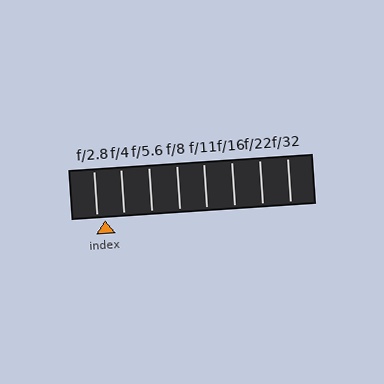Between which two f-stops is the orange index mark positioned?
The index mark is between f/2.8 and f/4.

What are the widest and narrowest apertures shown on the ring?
The widest aperture shown is f/2.8 and the narrowest is f/32.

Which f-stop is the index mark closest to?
The index mark is closest to f/2.8.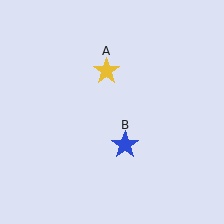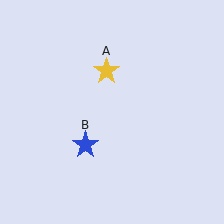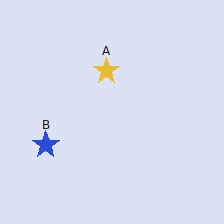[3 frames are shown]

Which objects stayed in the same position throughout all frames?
Yellow star (object A) remained stationary.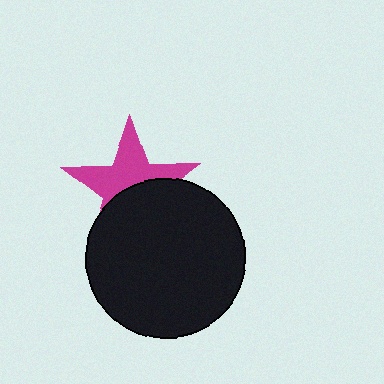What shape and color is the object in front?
The object in front is a black circle.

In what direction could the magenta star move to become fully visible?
The magenta star could move up. That would shift it out from behind the black circle entirely.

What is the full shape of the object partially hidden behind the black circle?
The partially hidden object is a magenta star.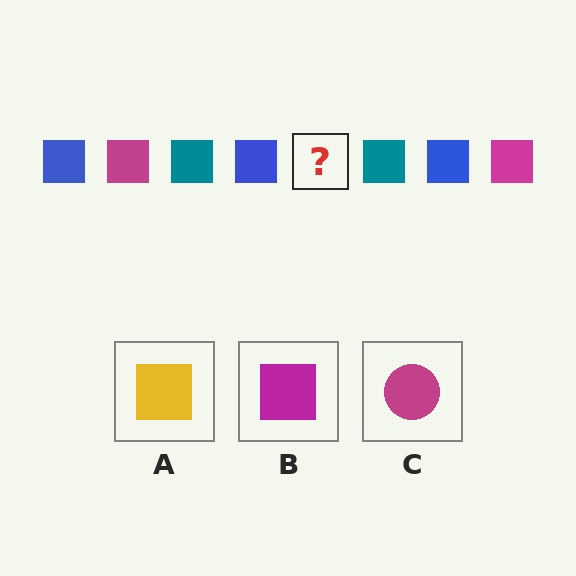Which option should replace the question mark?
Option B.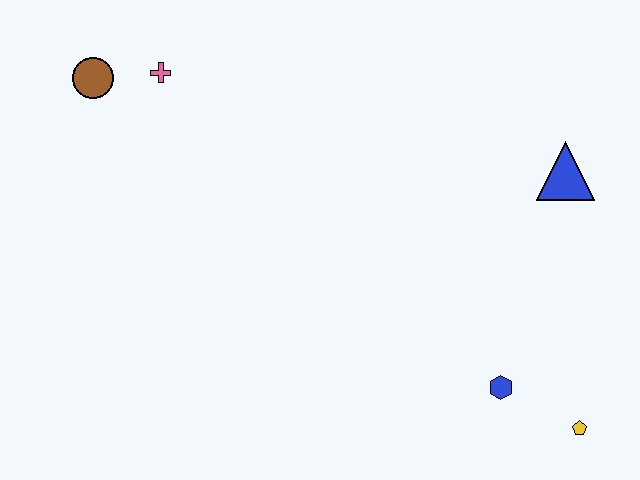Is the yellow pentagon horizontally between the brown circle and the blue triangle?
No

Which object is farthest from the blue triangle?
The brown circle is farthest from the blue triangle.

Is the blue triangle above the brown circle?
No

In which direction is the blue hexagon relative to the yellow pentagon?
The blue hexagon is to the left of the yellow pentagon.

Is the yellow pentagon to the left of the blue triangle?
No